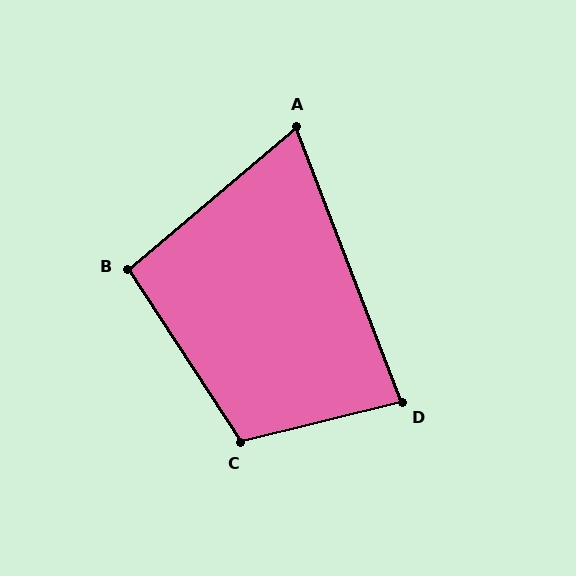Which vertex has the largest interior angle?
C, at approximately 109 degrees.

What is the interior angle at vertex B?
Approximately 97 degrees (obtuse).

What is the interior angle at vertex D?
Approximately 83 degrees (acute).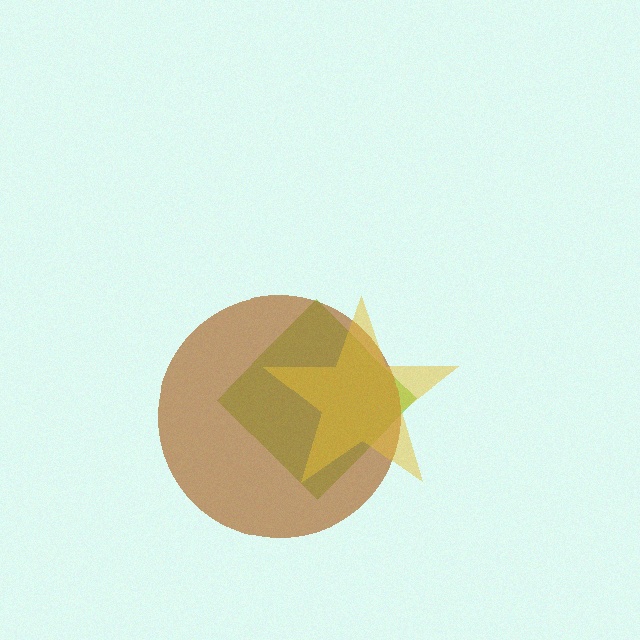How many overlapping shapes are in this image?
There are 3 overlapping shapes in the image.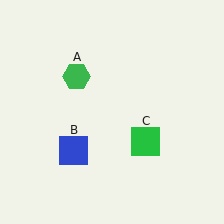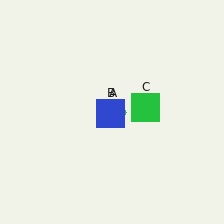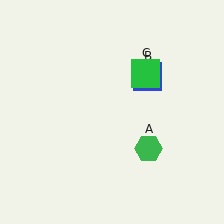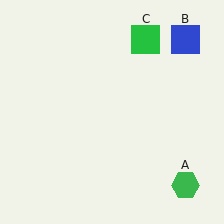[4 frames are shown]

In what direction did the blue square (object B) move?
The blue square (object B) moved up and to the right.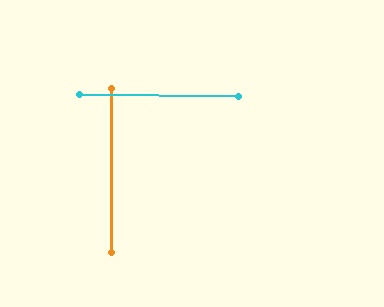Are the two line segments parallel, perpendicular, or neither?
Perpendicular — they meet at approximately 89°.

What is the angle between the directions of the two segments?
Approximately 89 degrees.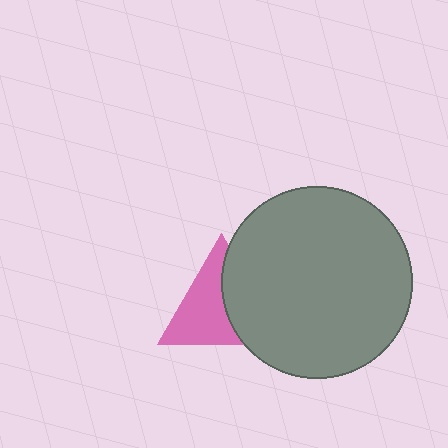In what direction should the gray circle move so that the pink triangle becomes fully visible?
The gray circle should move right. That is the shortest direction to clear the overlap and leave the pink triangle fully visible.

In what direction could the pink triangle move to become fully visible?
The pink triangle could move left. That would shift it out from behind the gray circle entirely.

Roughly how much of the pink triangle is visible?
About half of it is visible (roughly 58%).